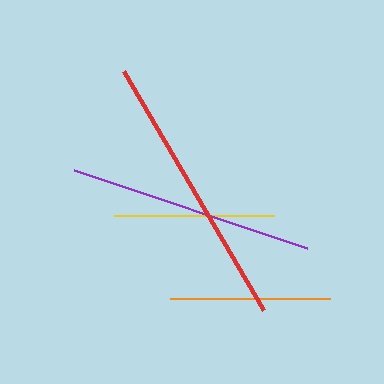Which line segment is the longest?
The red line is the longest at approximately 277 pixels.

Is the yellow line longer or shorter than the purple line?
The purple line is longer than the yellow line.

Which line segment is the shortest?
The yellow line is the shortest at approximately 160 pixels.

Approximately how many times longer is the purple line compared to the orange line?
The purple line is approximately 1.5 times the length of the orange line.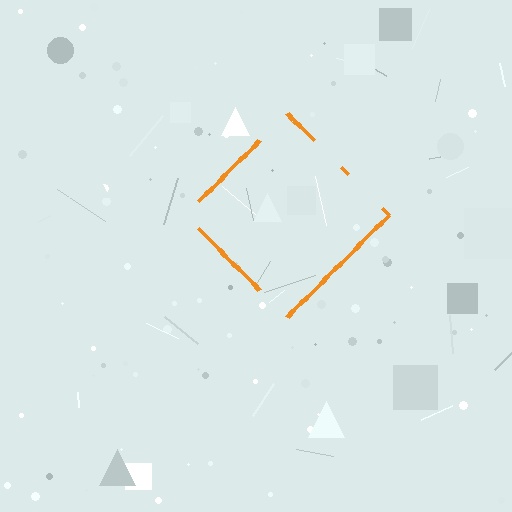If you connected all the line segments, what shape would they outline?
They would outline a diamond.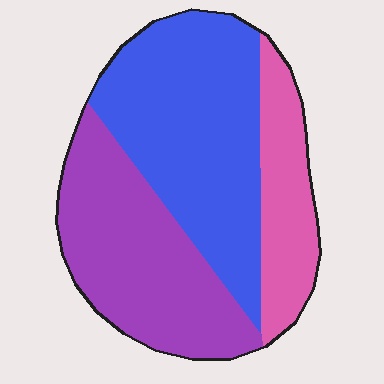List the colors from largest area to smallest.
From largest to smallest: blue, purple, pink.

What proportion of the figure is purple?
Purple covers about 35% of the figure.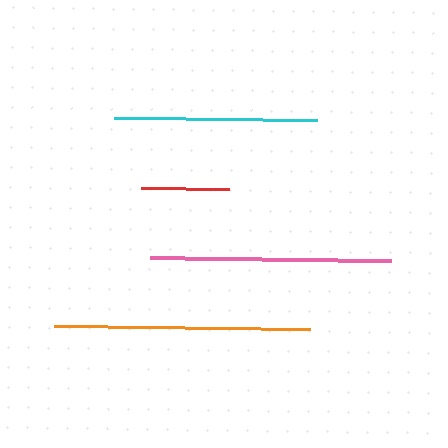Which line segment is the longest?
The orange line is the longest at approximately 256 pixels.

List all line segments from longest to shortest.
From longest to shortest: orange, pink, cyan, red.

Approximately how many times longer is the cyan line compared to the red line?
The cyan line is approximately 2.3 times the length of the red line.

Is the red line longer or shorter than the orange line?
The orange line is longer than the red line.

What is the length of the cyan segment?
The cyan segment is approximately 203 pixels long.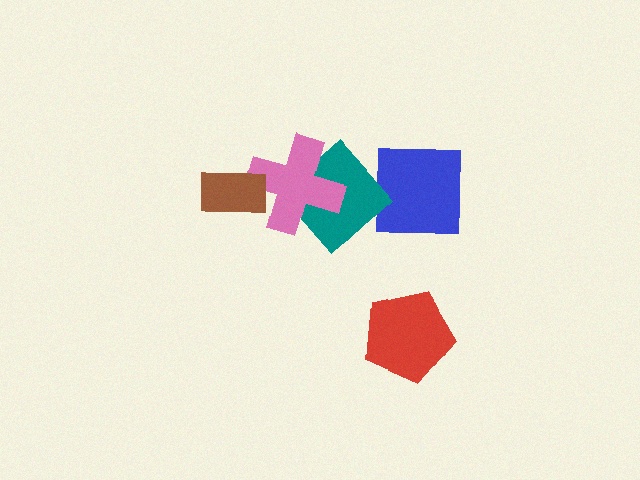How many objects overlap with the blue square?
0 objects overlap with the blue square.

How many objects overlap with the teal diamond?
1 object overlaps with the teal diamond.